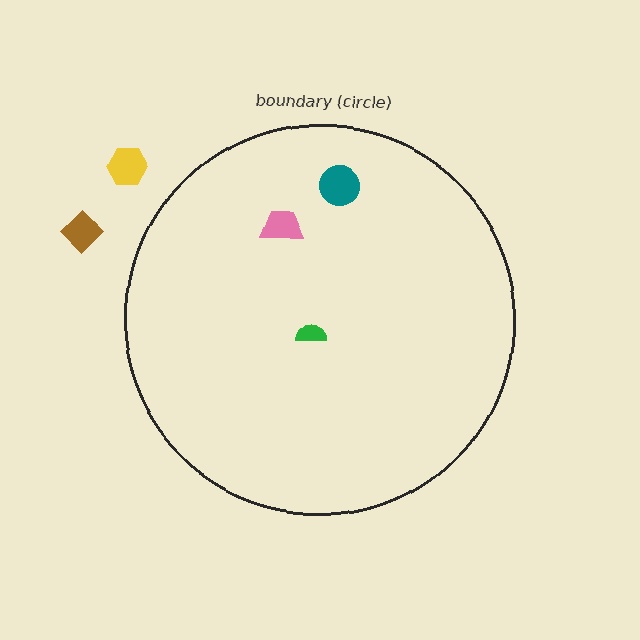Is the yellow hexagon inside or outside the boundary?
Outside.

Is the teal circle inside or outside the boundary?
Inside.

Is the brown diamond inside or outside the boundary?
Outside.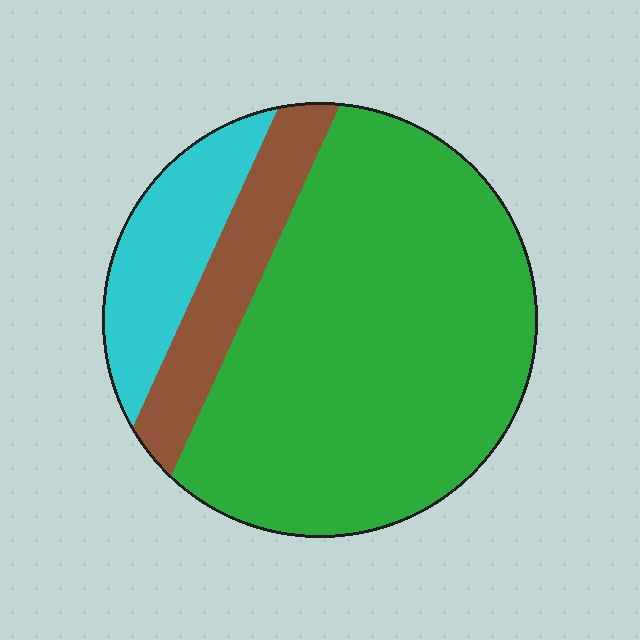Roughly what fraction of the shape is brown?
Brown takes up about one eighth (1/8) of the shape.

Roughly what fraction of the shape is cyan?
Cyan covers about 15% of the shape.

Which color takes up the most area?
Green, at roughly 70%.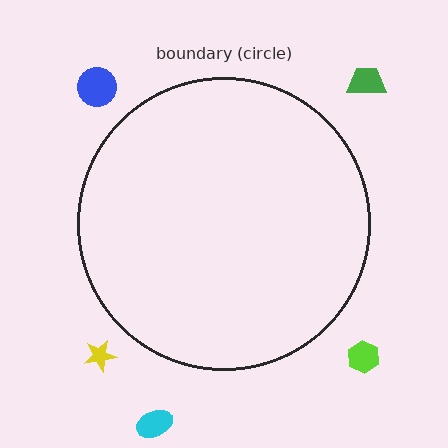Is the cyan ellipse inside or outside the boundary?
Outside.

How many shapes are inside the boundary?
0 inside, 5 outside.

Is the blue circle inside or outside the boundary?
Outside.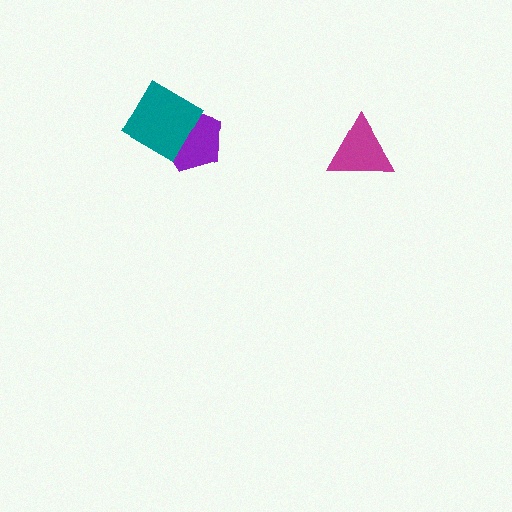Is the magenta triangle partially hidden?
No, no other shape covers it.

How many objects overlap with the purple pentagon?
1 object overlaps with the purple pentagon.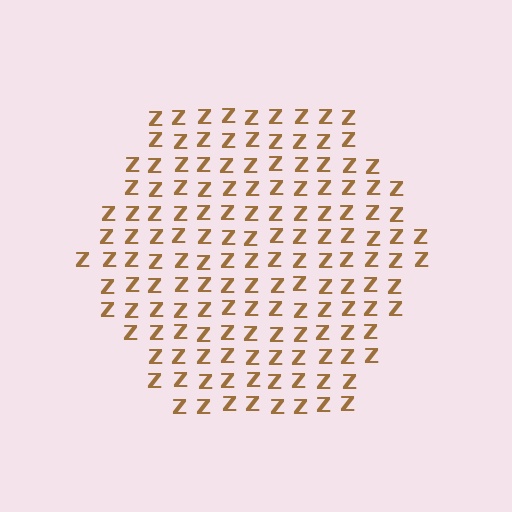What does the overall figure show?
The overall figure shows a hexagon.